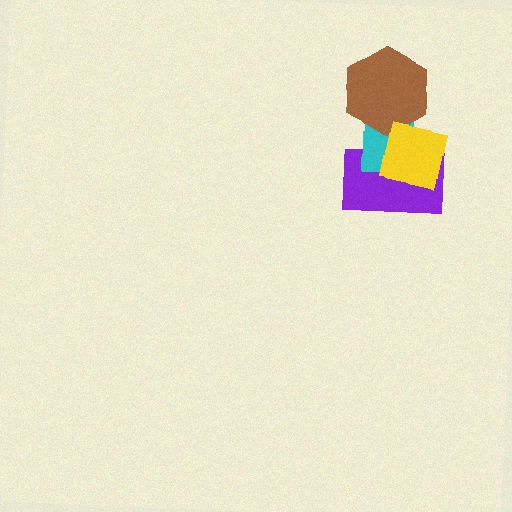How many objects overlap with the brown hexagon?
1 object overlaps with the brown hexagon.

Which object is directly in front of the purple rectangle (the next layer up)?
The cyan rectangle is directly in front of the purple rectangle.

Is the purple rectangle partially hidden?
Yes, it is partially covered by another shape.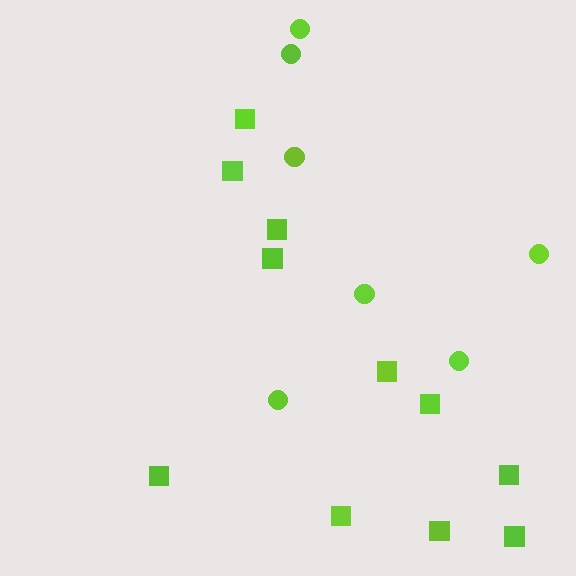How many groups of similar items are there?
There are 2 groups: one group of circles (7) and one group of squares (11).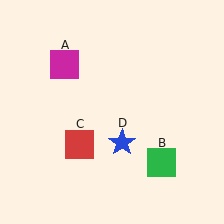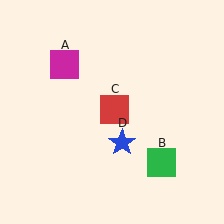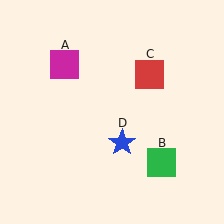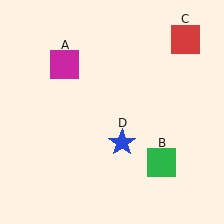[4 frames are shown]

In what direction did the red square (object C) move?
The red square (object C) moved up and to the right.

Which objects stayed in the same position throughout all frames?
Magenta square (object A) and green square (object B) and blue star (object D) remained stationary.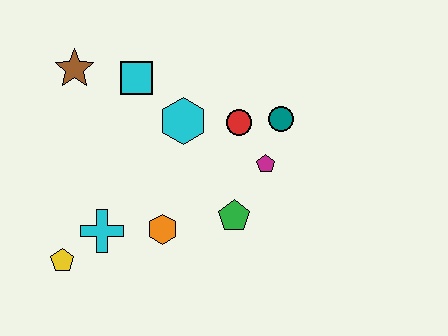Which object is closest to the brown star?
The cyan square is closest to the brown star.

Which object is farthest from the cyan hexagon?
The yellow pentagon is farthest from the cyan hexagon.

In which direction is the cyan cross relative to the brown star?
The cyan cross is below the brown star.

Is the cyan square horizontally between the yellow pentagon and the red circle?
Yes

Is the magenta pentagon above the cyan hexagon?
No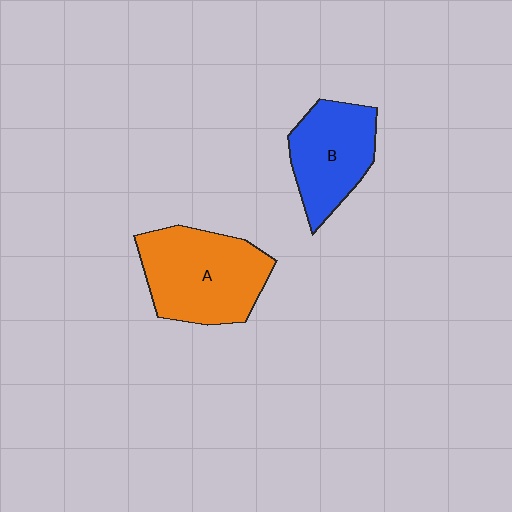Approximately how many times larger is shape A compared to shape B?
Approximately 1.3 times.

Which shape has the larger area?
Shape A (orange).